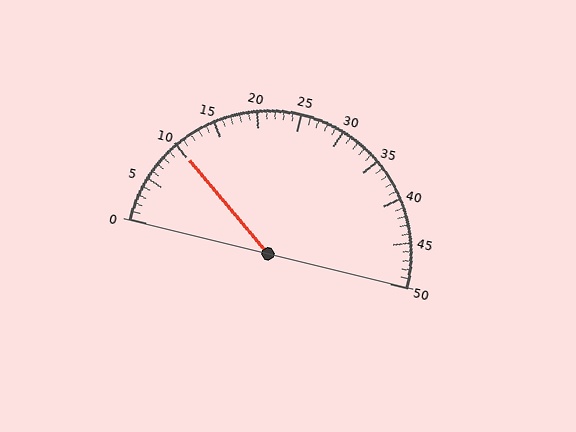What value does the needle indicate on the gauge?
The needle indicates approximately 10.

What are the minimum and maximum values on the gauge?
The gauge ranges from 0 to 50.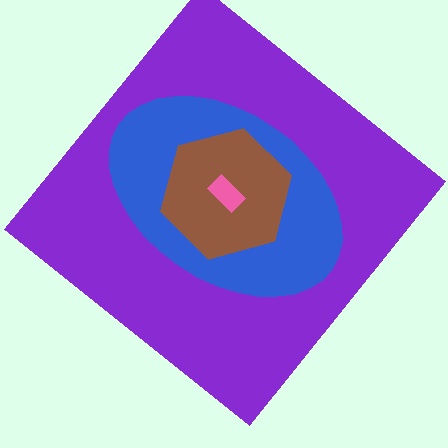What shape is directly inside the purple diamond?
The blue ellipse.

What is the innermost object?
The pink rectangle.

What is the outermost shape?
The purple diamond.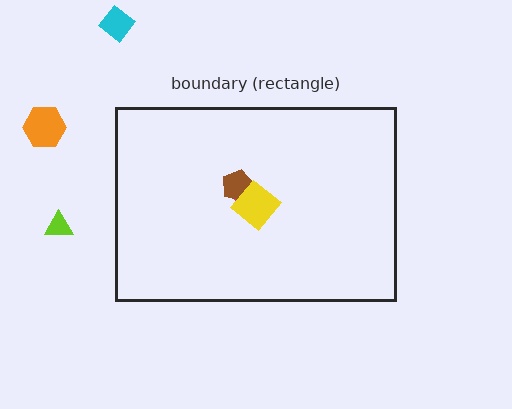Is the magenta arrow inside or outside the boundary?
Inside.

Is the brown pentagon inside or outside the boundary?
Inside.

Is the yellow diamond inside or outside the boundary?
Inside.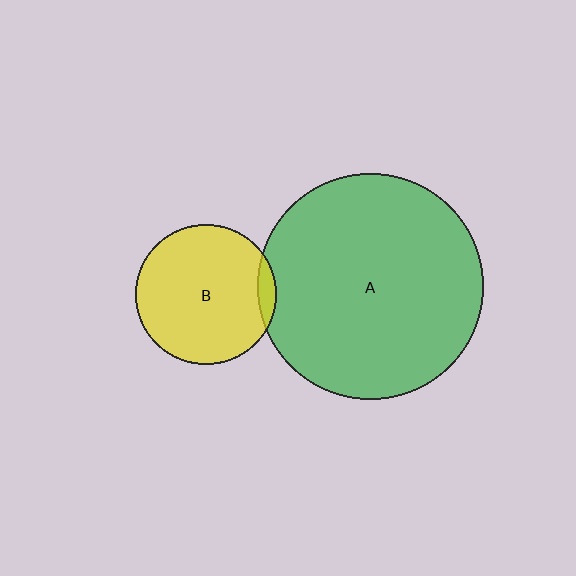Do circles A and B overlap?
Yes.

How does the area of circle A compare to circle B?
Approximately 2.6 times.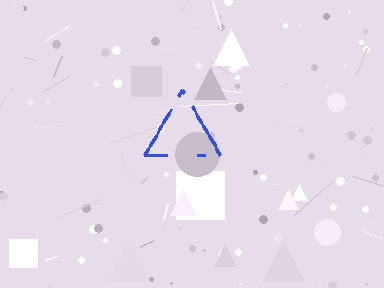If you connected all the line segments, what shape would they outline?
They would outline a triangle.